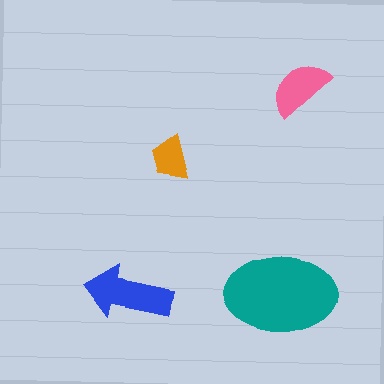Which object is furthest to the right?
The pink semicircle is rightmost.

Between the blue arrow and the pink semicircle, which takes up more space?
The blue arrow.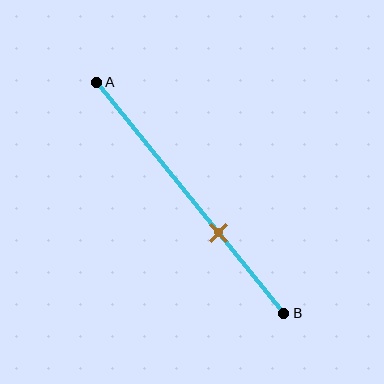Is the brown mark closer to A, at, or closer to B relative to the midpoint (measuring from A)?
The brown mark is closer to point B than the midpoint of segment AB.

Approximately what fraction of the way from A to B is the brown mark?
The brown mark is approximately 65% of the way from A to B.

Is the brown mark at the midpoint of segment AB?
No, the mark is at about 65% from A, not at the 50% midpoint.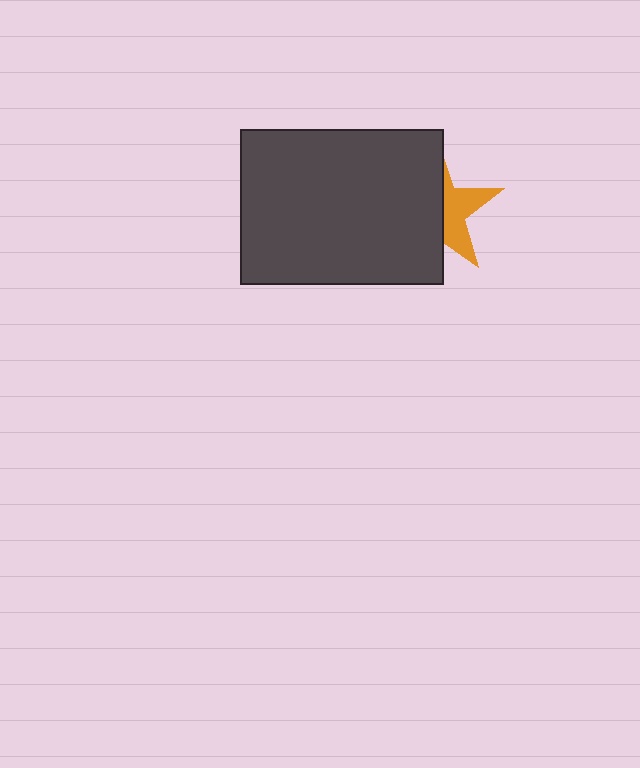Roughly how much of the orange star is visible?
A small part of it is visible (roughly 40%).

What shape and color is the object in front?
The object in front is a dark gray rectangle.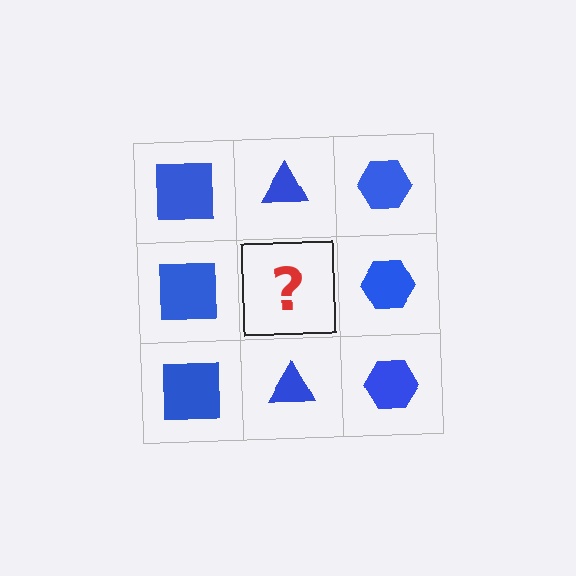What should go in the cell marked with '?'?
The missing cell should contain a blue triangle.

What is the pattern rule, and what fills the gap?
The rule is that each column has a consistent shape. The gap should be filled with a blue triangle.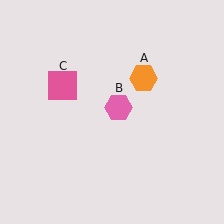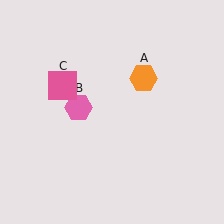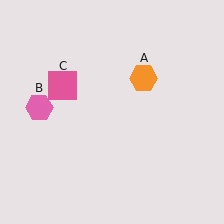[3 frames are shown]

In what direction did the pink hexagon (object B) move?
The pink hexagon (object B) moved left.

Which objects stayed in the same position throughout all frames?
Orange hexagon (object A) and pink square (object C) remained stationary.